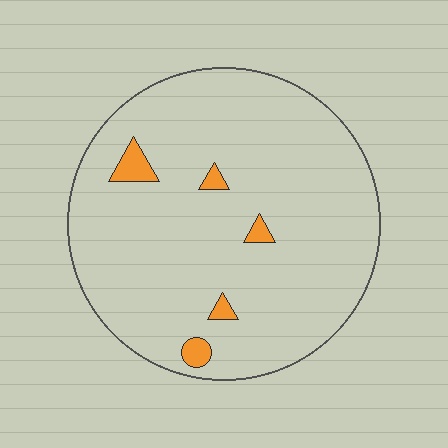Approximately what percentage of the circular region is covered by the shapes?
Approximately 5%.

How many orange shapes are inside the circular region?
5.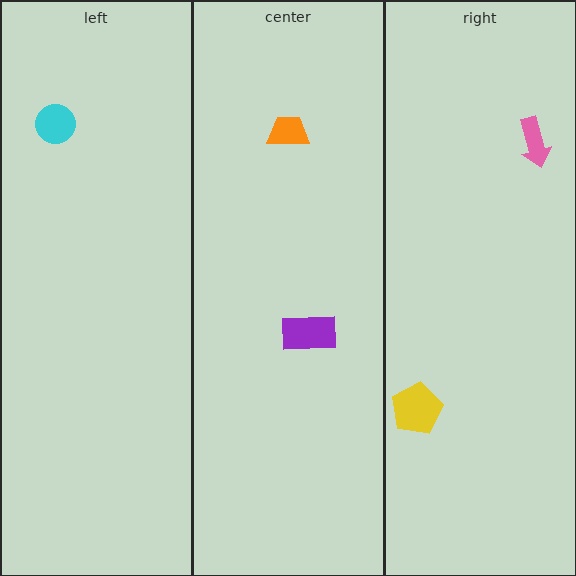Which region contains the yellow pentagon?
The right region.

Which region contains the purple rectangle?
The center region.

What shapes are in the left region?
The cyan circle.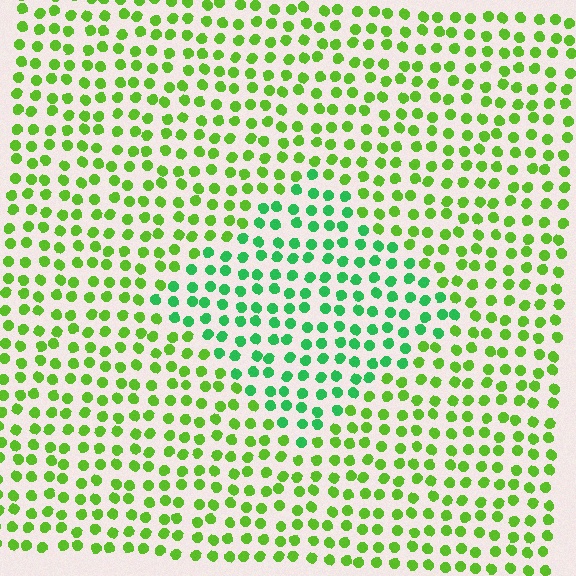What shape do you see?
I see a diamond.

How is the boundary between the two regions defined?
The boundary is defined purely by a slight shift in hue (about 38 degrees). Spacing, size, and orientation are identical on both sides.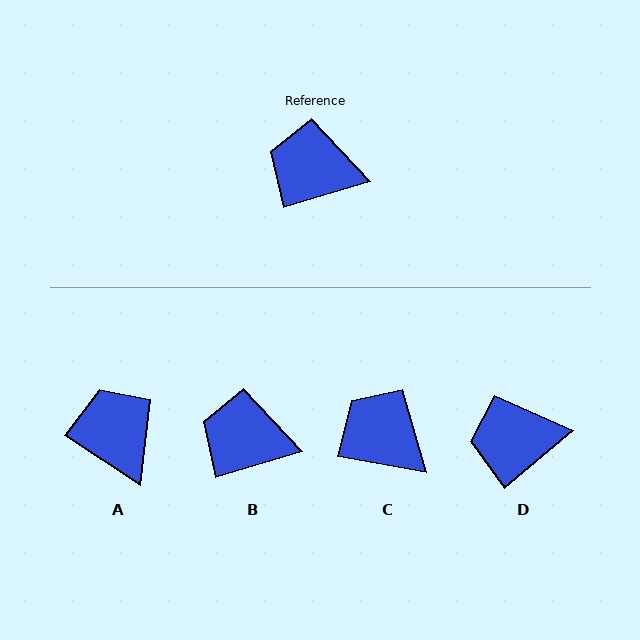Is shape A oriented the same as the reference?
No, it is off by about 50 degrees.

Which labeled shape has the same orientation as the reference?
B.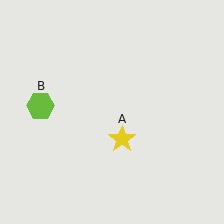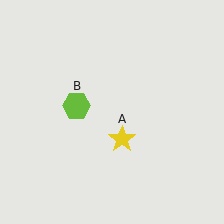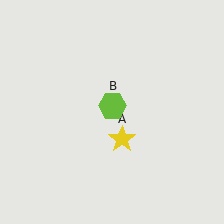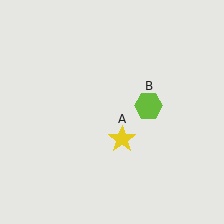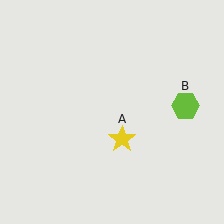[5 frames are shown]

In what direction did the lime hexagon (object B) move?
The lime hexagon (object B) moved right.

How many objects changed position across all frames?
1 object changed position: lime hexagon (object B).